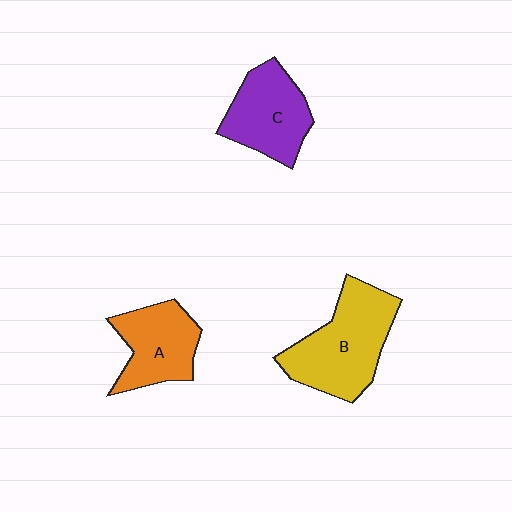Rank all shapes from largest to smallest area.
From largest to smallest: B (yellow), C (purple), A (orange).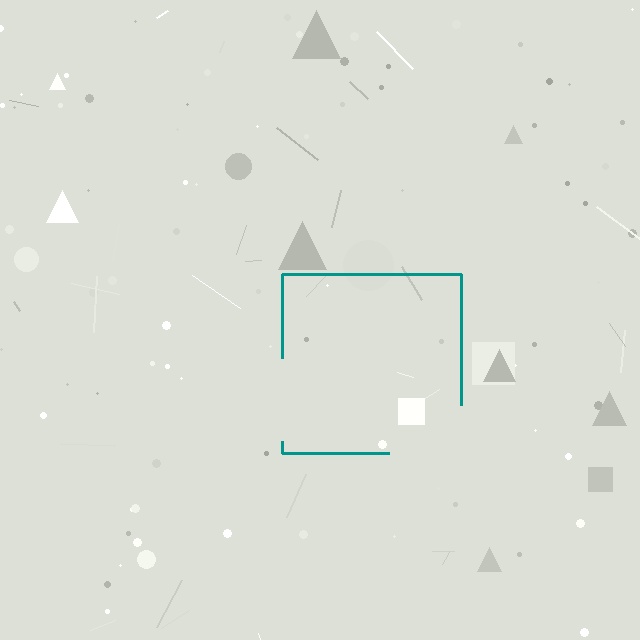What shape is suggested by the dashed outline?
The dashed outline suggests a square.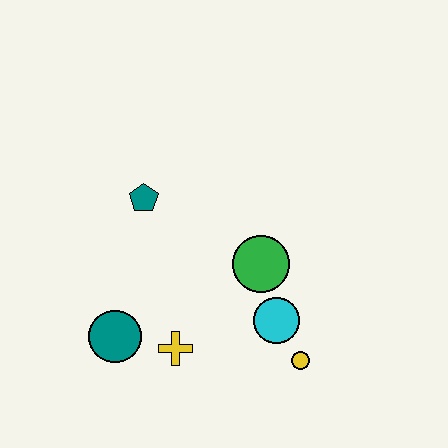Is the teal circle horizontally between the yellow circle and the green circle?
No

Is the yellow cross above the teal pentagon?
No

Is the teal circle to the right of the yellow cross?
No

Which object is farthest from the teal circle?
The yellow circle is farthest from the teal circle.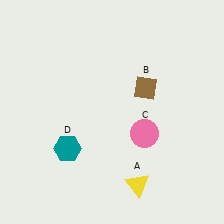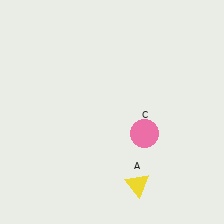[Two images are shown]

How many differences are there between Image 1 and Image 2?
There are 2 differences between the two images.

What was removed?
The teal hexagon (D), the brown diamond (B) were removed in Image 2.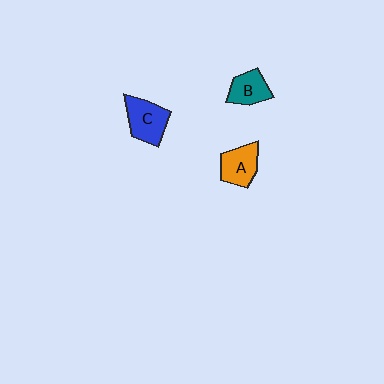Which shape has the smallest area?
Shape B (teal).